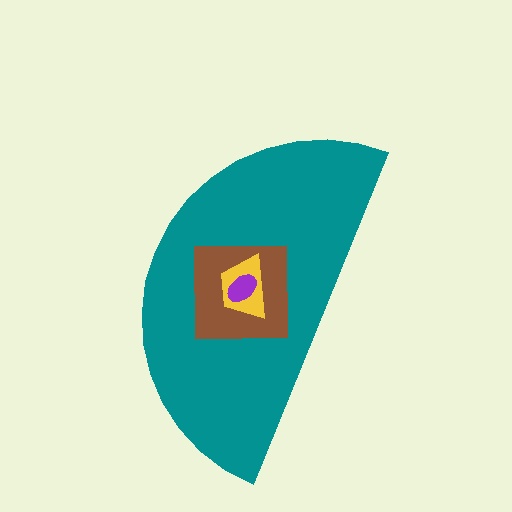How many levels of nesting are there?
4.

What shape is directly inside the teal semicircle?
The brown square.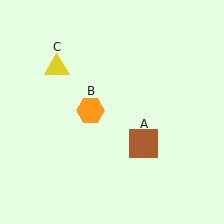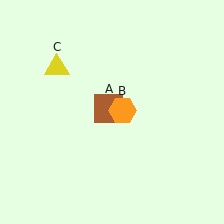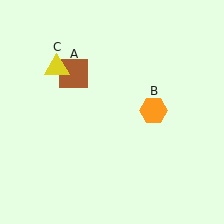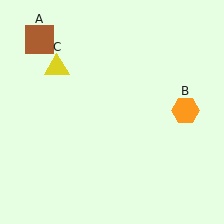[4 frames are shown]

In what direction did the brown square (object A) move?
The brown square (object A) moved up and to the left.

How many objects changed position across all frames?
2 objects changed position: brown square (object A), orange hexagon (object B).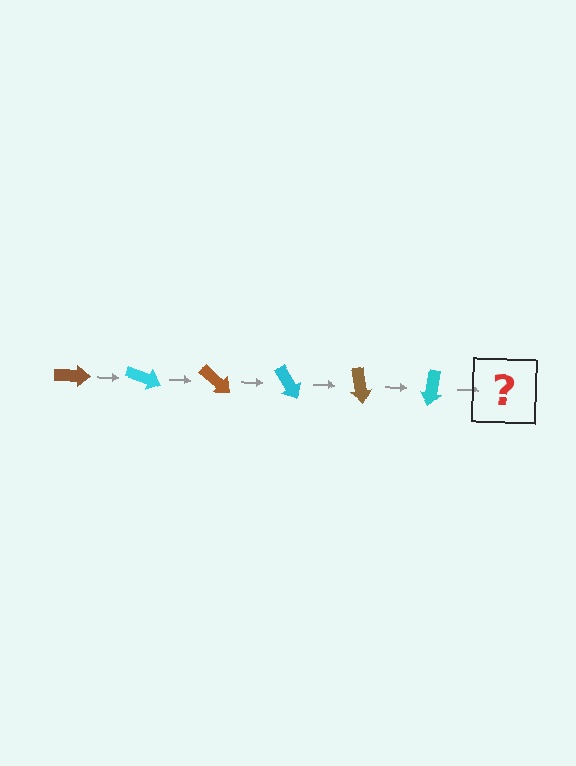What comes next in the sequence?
The next element should be a brown arrow, rotated 120 degrees from the start.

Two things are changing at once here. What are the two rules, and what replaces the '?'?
The two rules are that it rotates 20 degrees each step and the color cycles through brown and cyan. The '?' should be a brown arrow, rotated 120 degrees from the start.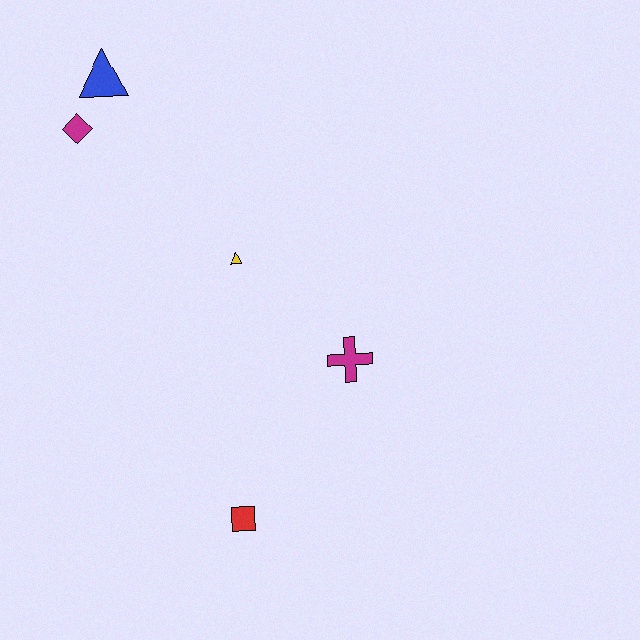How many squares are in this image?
There is 1 square.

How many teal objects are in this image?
There are no teal objects.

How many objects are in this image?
There are 5 objects.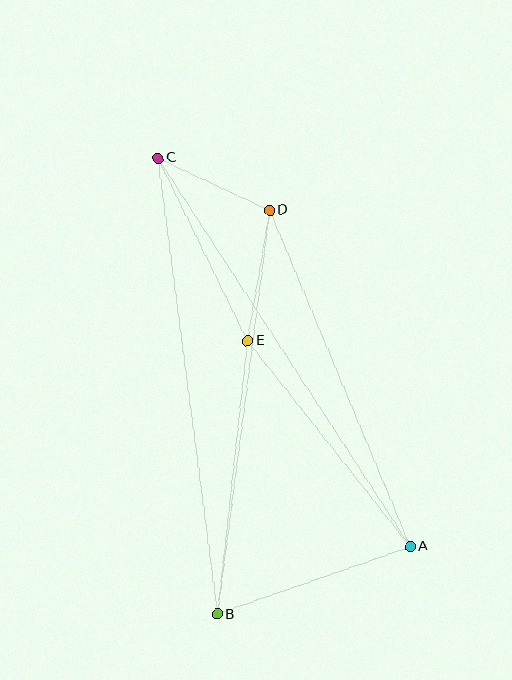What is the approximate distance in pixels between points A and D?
The distance between A and D is approximately 364 pixels.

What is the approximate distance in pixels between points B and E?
The distance between B and E is approximately 275 pixels.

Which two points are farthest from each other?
Points A and C are farthest from each other.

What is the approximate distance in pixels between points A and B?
The distance between A and B is approximately 204 pixels.